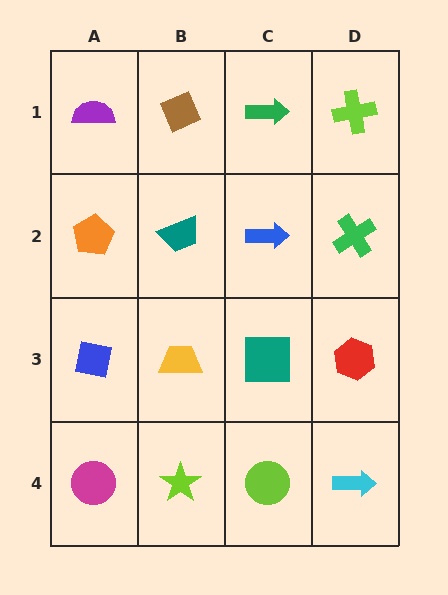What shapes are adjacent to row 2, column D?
A lime cross (row 1, column D), a red hexagon (row 3, column D), a blue arrow (row 2, column C).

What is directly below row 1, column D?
A green cross.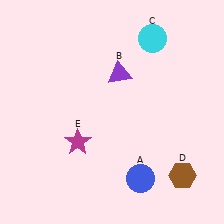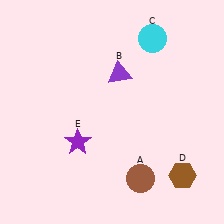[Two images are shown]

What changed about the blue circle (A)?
In Image 1, A is blue. In Image 2, it changed to brown.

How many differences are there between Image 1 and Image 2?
There are 2 differences between the two images.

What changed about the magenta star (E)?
In Image 1, E is magenta. In Image 2, it changed to purple.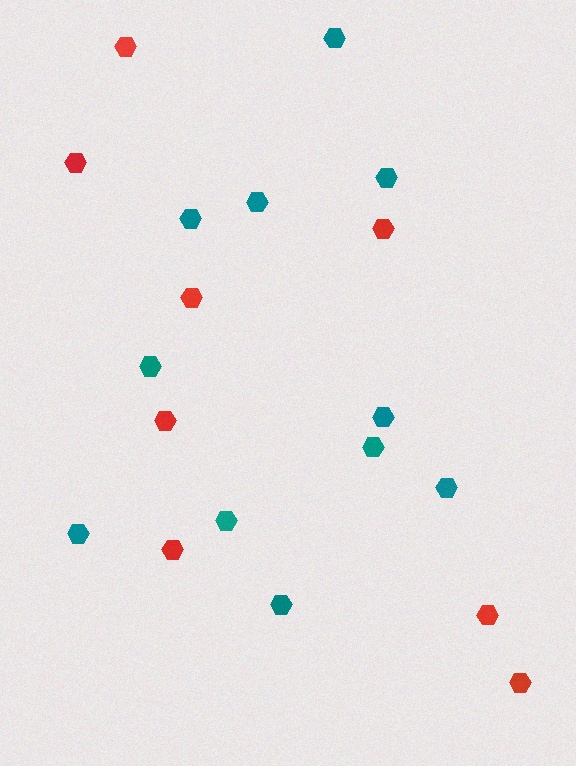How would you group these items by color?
There are 2 groups: one group of red hexagons (8) and one group of teal hexagons (11).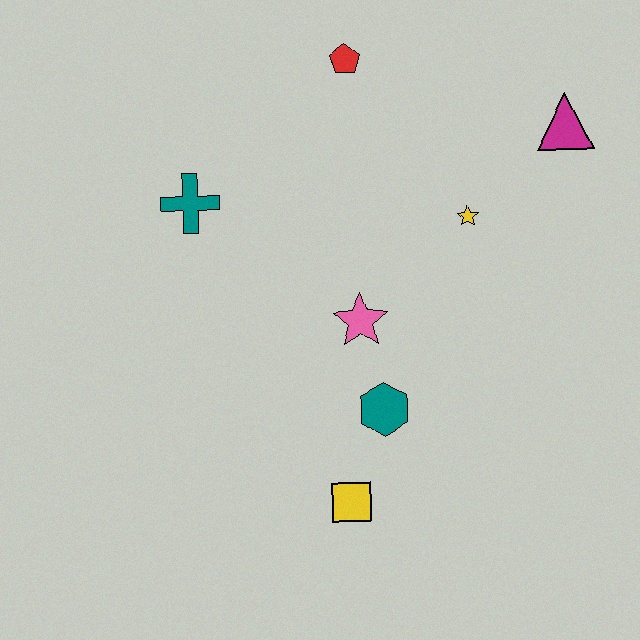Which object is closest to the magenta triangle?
The yellow star is closest to the magenta triangle.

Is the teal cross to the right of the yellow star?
No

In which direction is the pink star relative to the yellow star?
The pink star is to the left of the yellow star.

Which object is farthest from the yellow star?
The yellow square is farthest from the yellow star.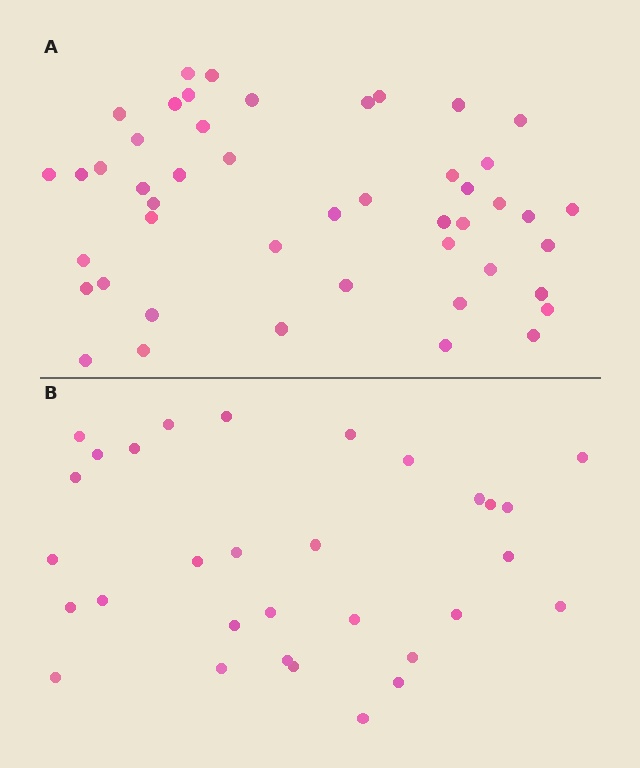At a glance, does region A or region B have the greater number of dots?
Region A (the top region) has more dots.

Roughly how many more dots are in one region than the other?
Region A has approximately 15 more dots than region B.